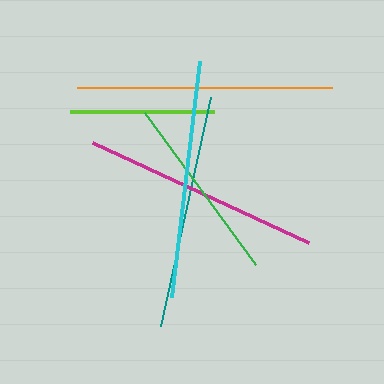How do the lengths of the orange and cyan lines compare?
The orange and cyan lines are approximately the same length.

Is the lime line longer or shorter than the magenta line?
The magenta line is longer than the lime line.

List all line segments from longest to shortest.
From longest to shortest: orange, cyan, magenta, teal, green, lime.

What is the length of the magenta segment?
The magenta segment is approximately 238 pixels long.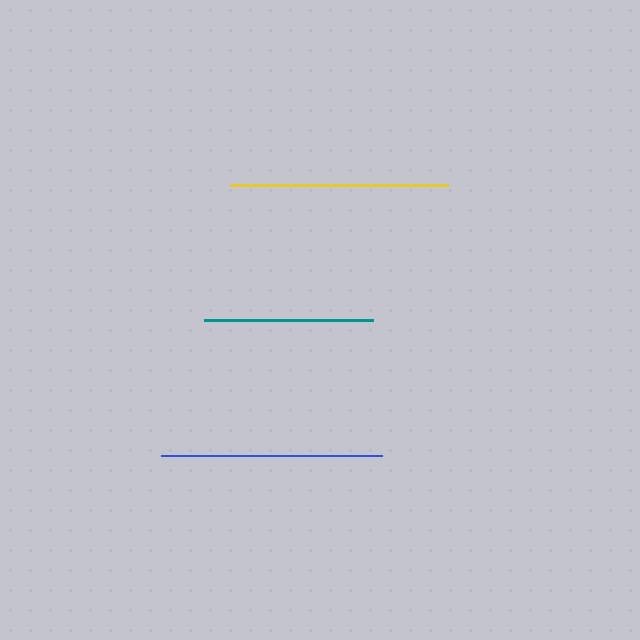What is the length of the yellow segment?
The yellow segment is approximately 217 pixels long.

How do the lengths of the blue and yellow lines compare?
The blue and yellow lines are approximately the same length.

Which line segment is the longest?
The blue line is the longest at approximately 221 pixels.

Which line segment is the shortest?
The teal line is the shortest at approximately 169 pixels.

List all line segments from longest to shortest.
From longest to shortest: blue, yellow, teal.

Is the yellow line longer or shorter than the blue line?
The blue line is longer than the yellow line.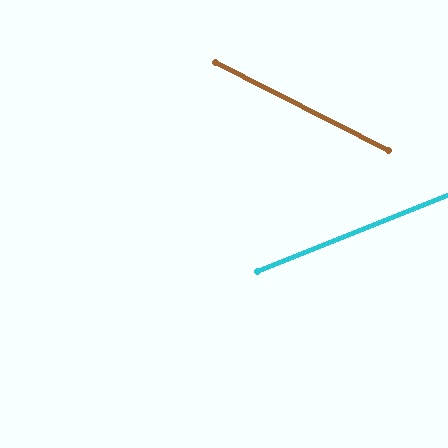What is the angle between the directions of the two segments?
Approximately 49 degrees.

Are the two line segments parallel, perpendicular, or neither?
Neither parallel nor perpendicular — they differ by about 49°.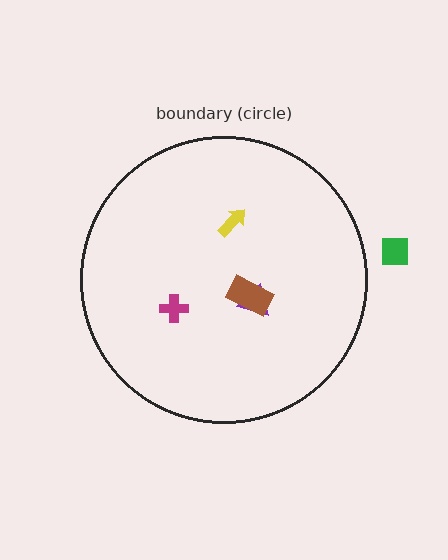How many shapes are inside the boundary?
4 inside, 1 outside.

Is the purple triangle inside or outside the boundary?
Inside.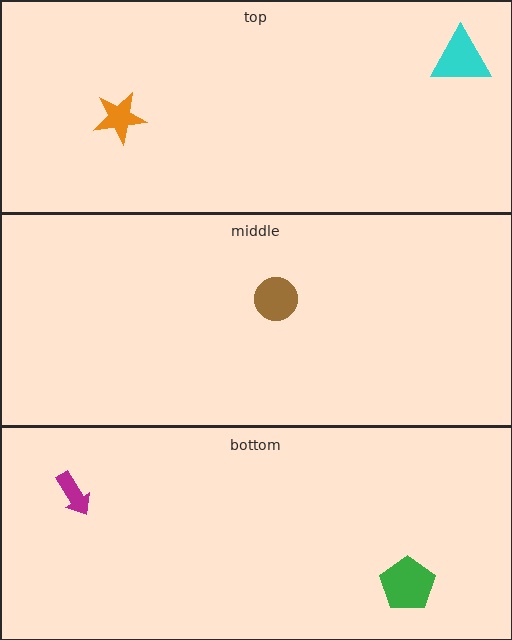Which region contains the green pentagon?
The bottom region.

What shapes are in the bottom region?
The magenta arrow, the green pentagon.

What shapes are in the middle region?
The brown circle.